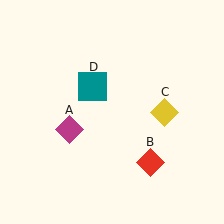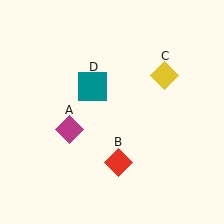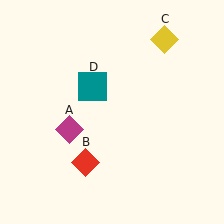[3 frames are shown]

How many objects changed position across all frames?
2 objects changed position: red diamond (object B), yellow diamond (object C).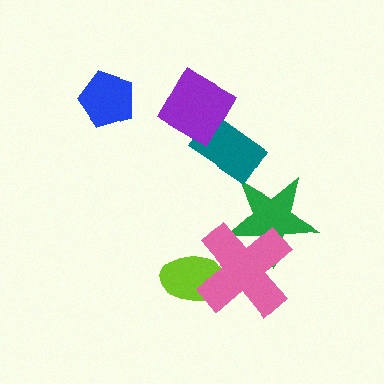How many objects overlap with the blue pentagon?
0 objects overlap with the blue pentagon.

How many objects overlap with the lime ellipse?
1 object overlaps with the lime ellipse.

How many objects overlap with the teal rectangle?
1 object overlaps with the teal rectangle.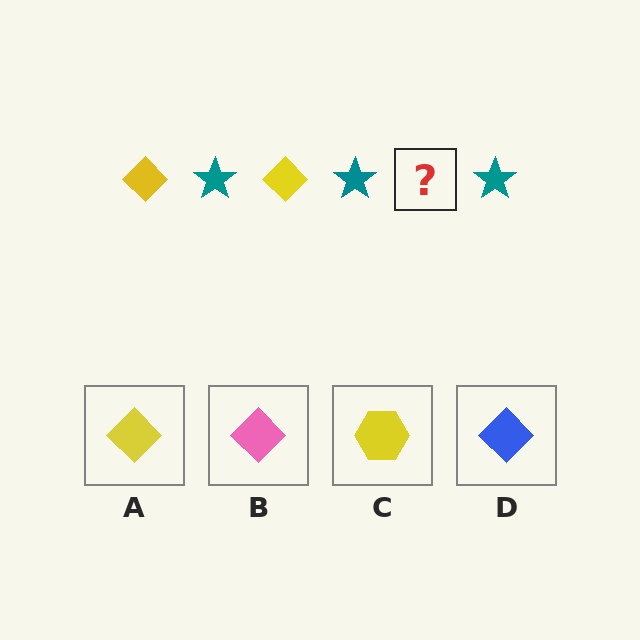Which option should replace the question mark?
Option A.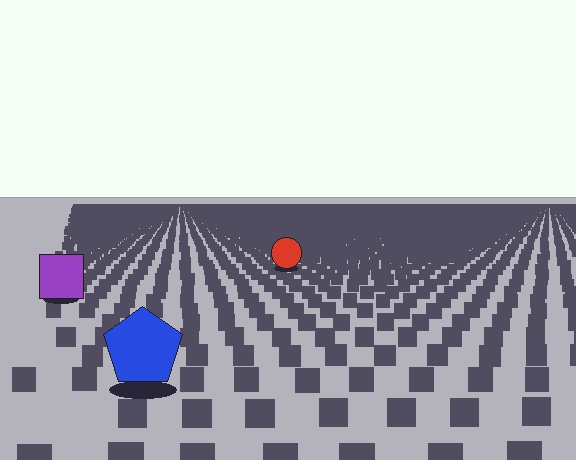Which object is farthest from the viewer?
The red circle is farthest from the viewer. It appears smaller and the ground texture around it is denser.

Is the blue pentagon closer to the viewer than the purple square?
Yes. The blue pentagon is closer — you can tell from the texture gradient: the ground texture is coarser near it.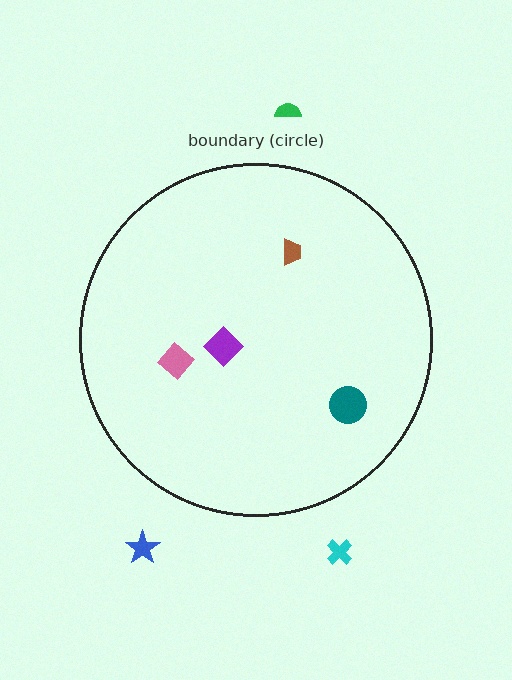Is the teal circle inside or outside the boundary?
Inside.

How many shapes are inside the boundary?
4 inside, 3 outside.